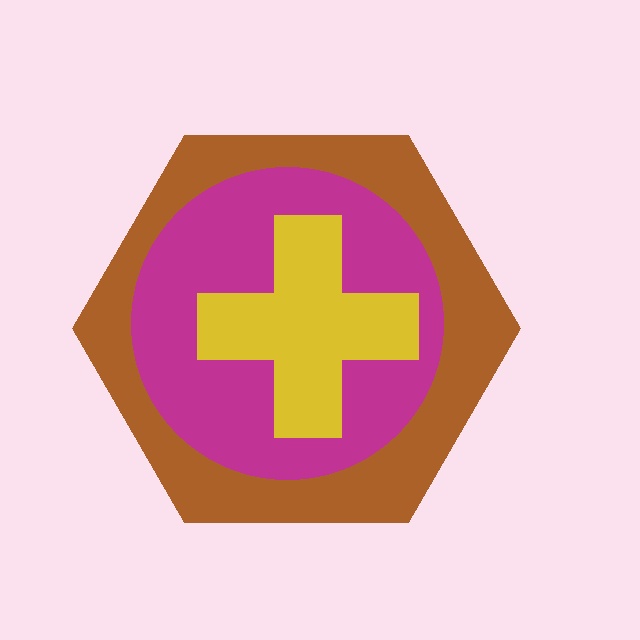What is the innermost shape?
The yellow cross.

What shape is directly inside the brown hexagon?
The magenta circle.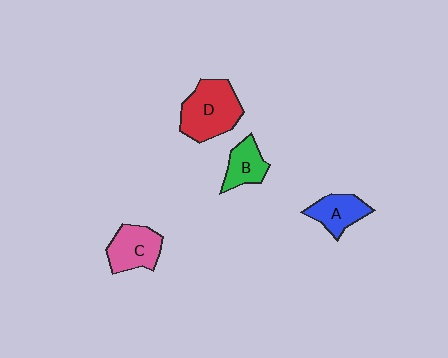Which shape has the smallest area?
Shape B (green).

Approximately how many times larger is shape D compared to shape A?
Approximately 1.7 times.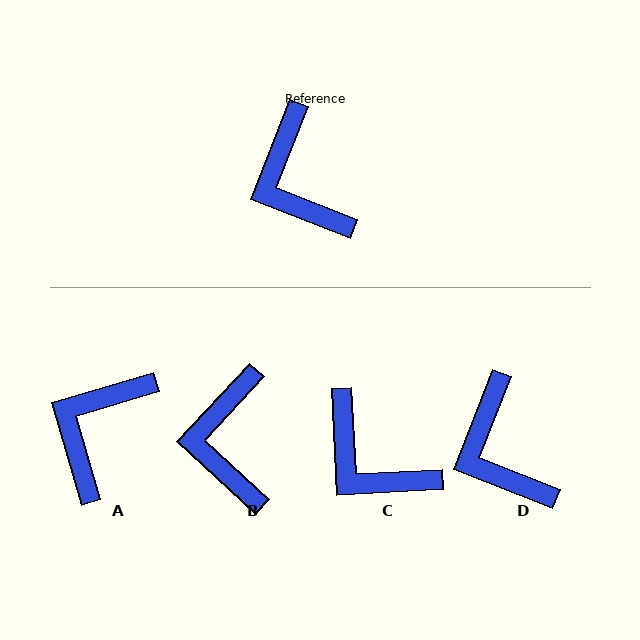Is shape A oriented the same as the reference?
No, it is off by about 52 degrees.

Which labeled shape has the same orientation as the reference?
D.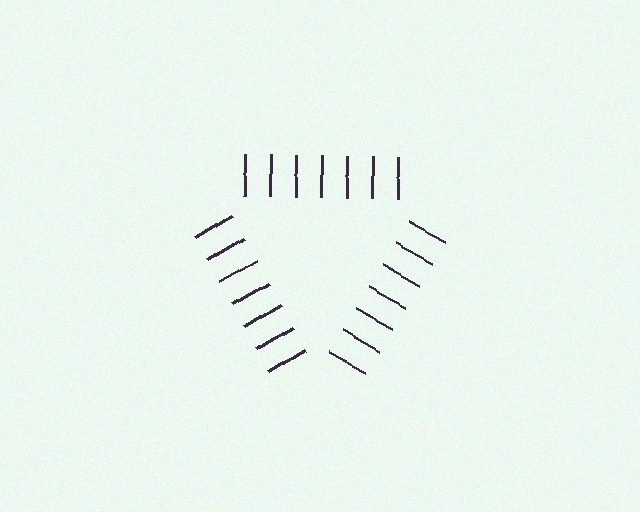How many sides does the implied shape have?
3 sides — the line-ends trace a triangle.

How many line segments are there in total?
21 — 7 along each of the 3 edges.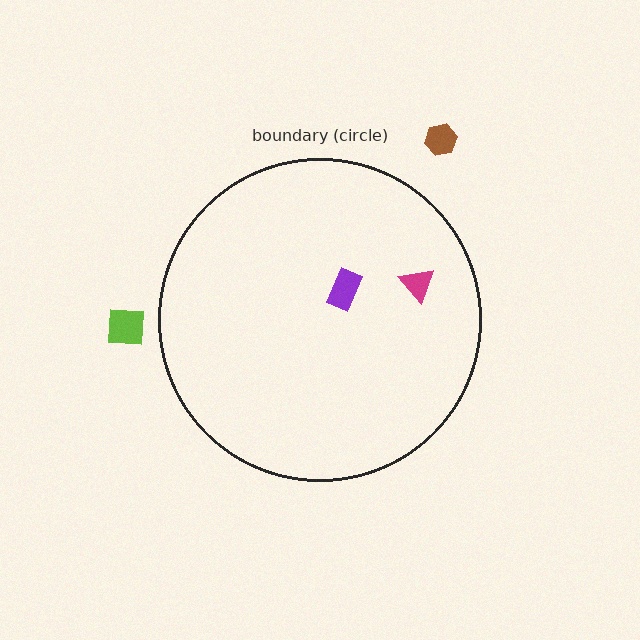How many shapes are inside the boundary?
2 inside, 2 outside.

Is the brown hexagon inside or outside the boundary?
Outside.